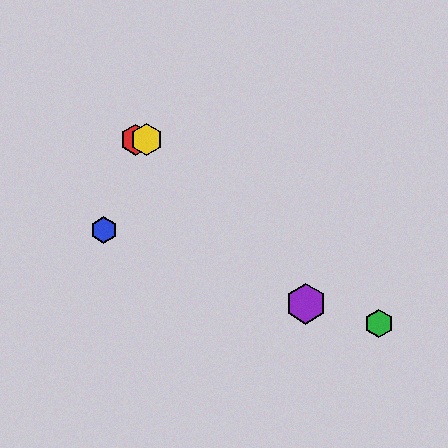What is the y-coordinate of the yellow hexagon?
The yellow hexagon is at y≈140.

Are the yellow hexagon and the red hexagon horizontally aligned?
Yes, both are at y≈140.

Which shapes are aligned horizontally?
The red hexagon, the yellow hexagon are aligned horizontally.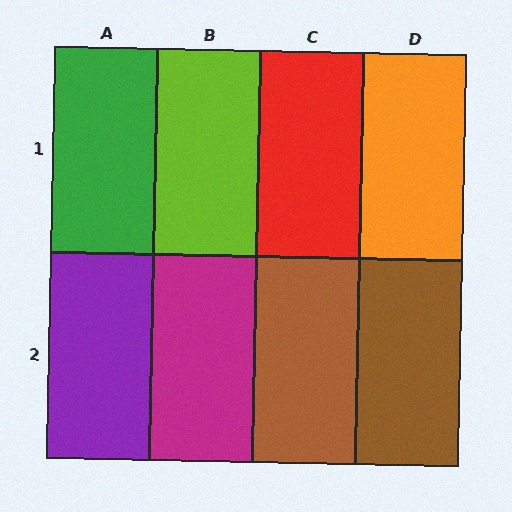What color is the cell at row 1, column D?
Orange.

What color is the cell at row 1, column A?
Green.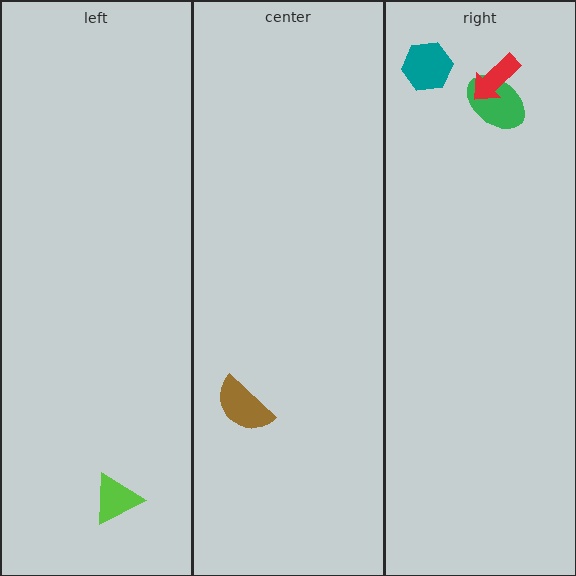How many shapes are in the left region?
1.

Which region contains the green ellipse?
The right region.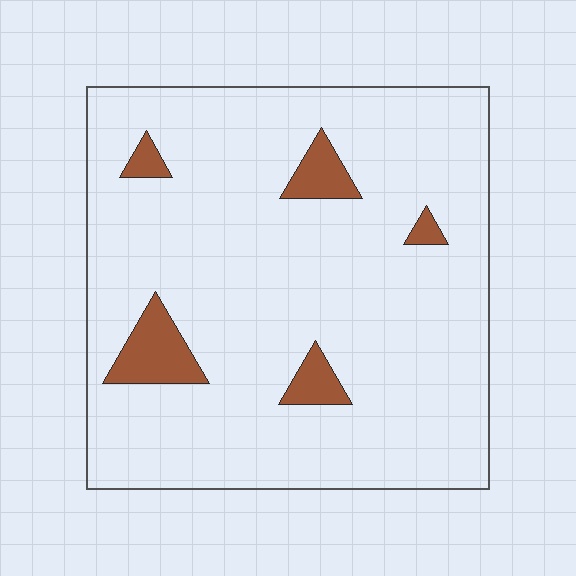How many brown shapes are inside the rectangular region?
5.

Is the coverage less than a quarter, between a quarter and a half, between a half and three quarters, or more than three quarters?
Less than a quarter.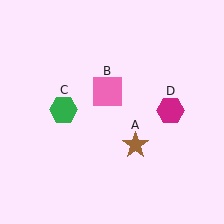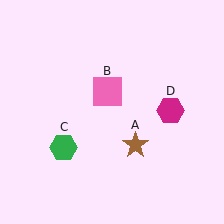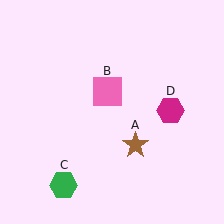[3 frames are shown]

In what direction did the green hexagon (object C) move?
The green hexagon (object C) moved down.